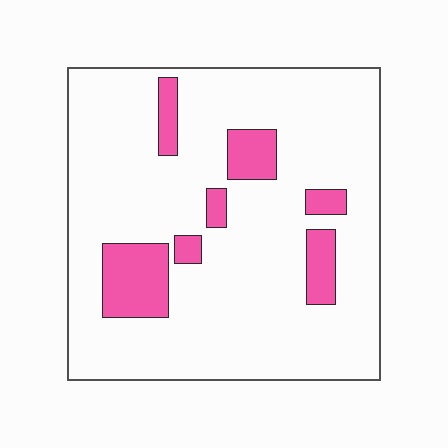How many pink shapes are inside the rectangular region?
7.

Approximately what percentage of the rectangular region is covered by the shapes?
Approximately 15%.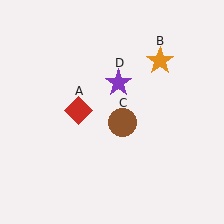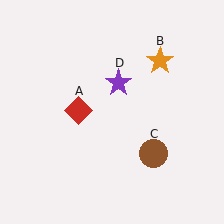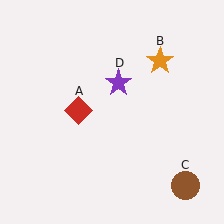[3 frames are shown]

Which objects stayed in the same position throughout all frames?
Red diamond (object A) and orange star (object B) and purple star (object D) remained stationary.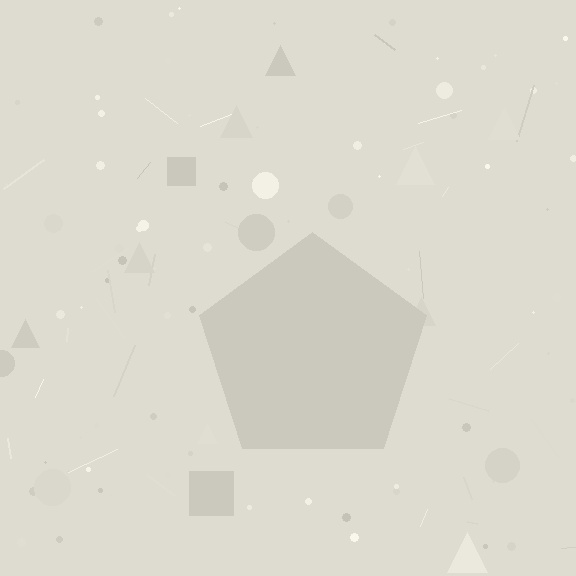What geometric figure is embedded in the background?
A pentagon is embedded in the background.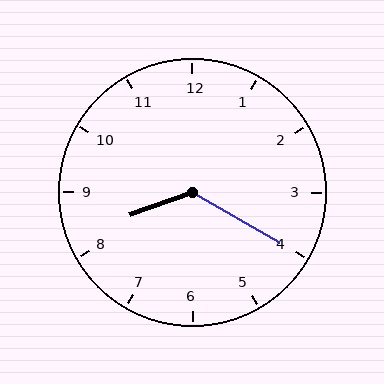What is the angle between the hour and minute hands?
Approximately 130 degrees.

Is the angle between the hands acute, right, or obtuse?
It is obtuse.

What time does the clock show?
8:20.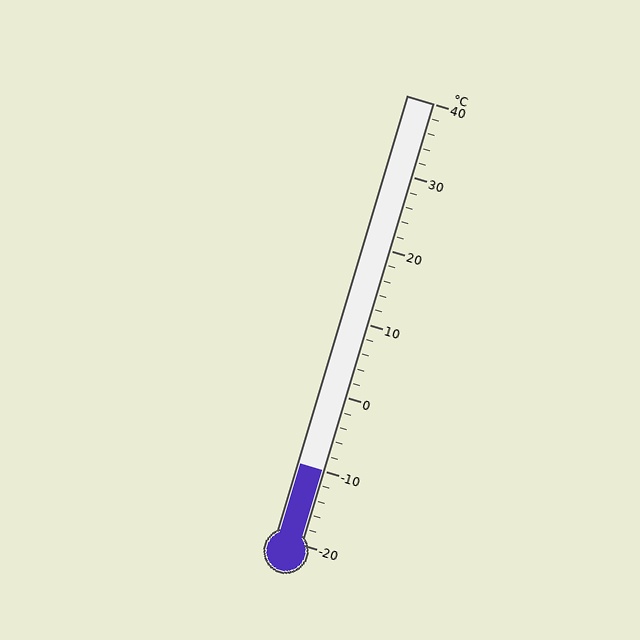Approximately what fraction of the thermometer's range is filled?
The thermometer is filled to approximately 15% of its range.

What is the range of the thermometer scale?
The thermometer scale ranges from -20°C to 40°C.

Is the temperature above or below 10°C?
The temperature is below 10°C.